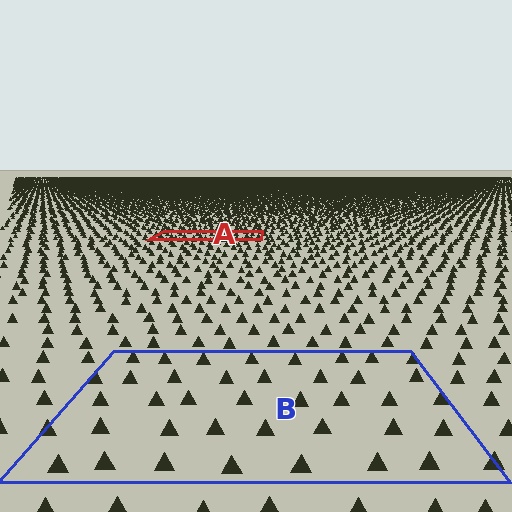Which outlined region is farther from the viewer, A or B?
Region A is farther from the viewer — the texture elements inside it appear smaller and more densely packed.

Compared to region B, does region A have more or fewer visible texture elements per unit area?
Region A has more texture elements per unit area — they are packed more densely because it is farther away.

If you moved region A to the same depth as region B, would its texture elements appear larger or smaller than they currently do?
They would appear larger. At a closer depth, the same texture elements are projected at a bigger on-screen size.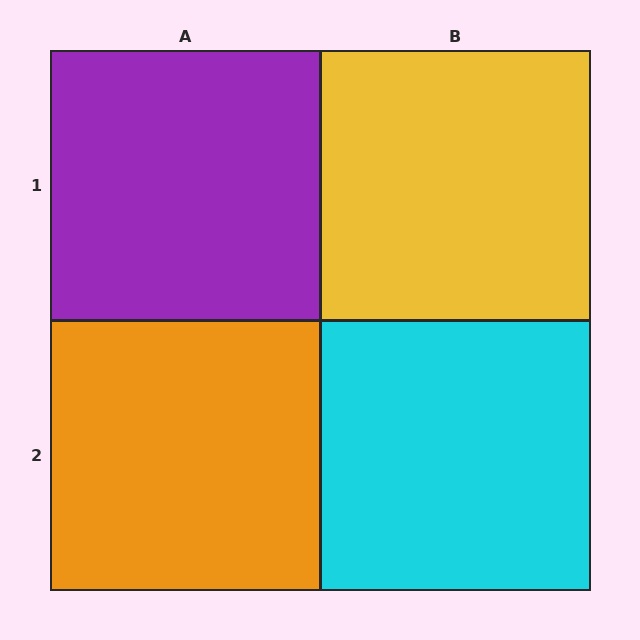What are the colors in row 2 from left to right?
Orange, cyan.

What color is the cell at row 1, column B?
Yellow.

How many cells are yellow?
1 cell is yellow.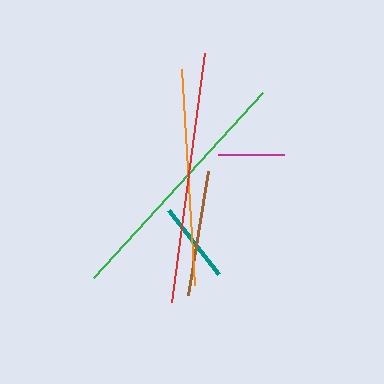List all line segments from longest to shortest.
From longest to shortest: red, green, orange, brown, teal, magenta.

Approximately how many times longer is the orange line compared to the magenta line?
The orange line is approximately 3.3 times the length of the magenta line.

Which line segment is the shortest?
The magenta line is the shortest at approximately 66 pixels.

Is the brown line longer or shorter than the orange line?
The orange line is longer than the brown line.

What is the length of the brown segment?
The brown segment is approximately 125 pixels long.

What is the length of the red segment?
The red segment is approximately 251 pixels long.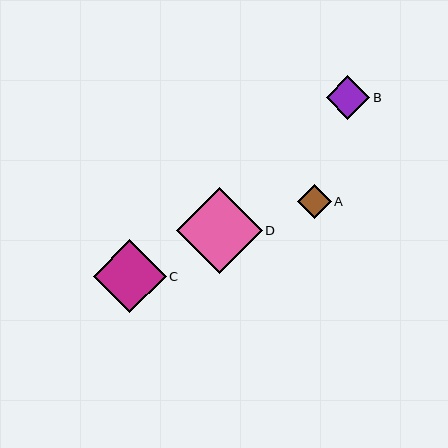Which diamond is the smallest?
Diamond A is the smallest with a size of approximately 34 pixels.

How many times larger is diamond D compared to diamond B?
Diamond D is approximately 2.0 times the size of diamond B.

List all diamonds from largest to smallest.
From largest to smallest: D, C, B, A.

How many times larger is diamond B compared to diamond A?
Diamond B is approximately 1.3 times the size of diamond A.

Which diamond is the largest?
Diamond D is the largest with a size of approximately 86 pixels.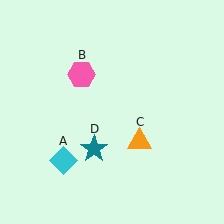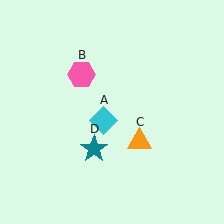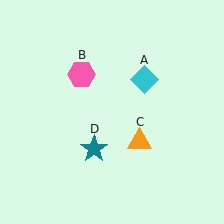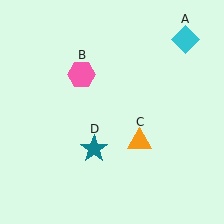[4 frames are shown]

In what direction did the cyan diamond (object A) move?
The cyan diamond (object A) moved up and to the right.